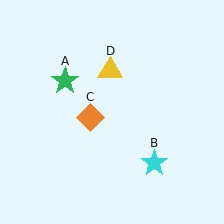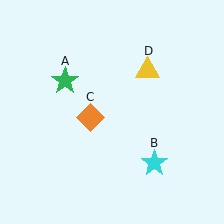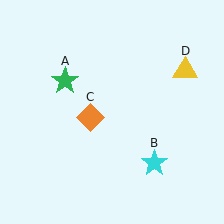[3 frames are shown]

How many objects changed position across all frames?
1 object changed position: yellow triangle (object D).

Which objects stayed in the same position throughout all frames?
Green star (object A) and cyan star (object B) and orange diamond (object C) remained stationary.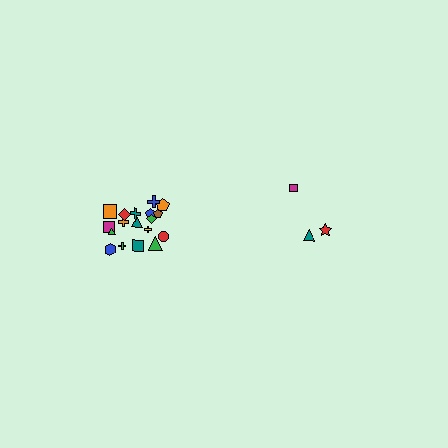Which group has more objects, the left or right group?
The left group.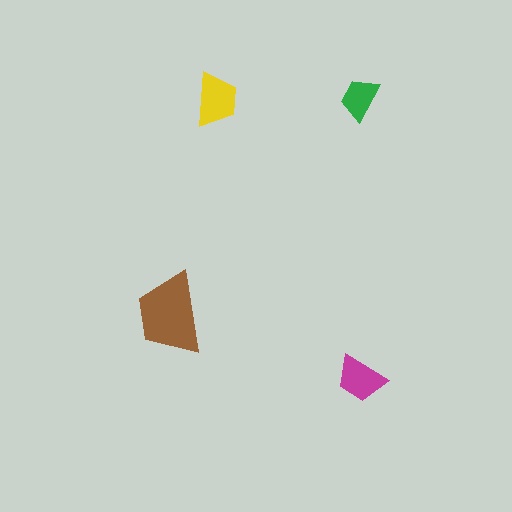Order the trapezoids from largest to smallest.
the brown one, the yellow one, the magenta one, the green one.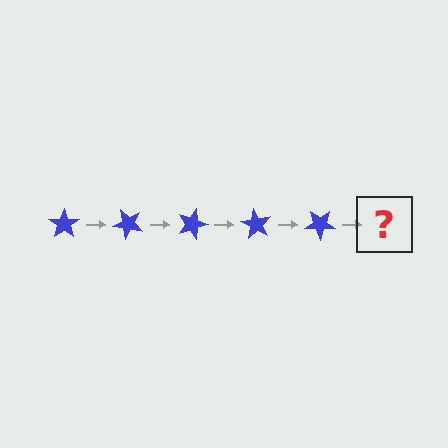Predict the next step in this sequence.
The next step is a blue star rotated 225 degrees.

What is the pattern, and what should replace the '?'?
The pattern is that the star rotates 45 degrees each step. The '?' should be a blue star rotated 225 degrees.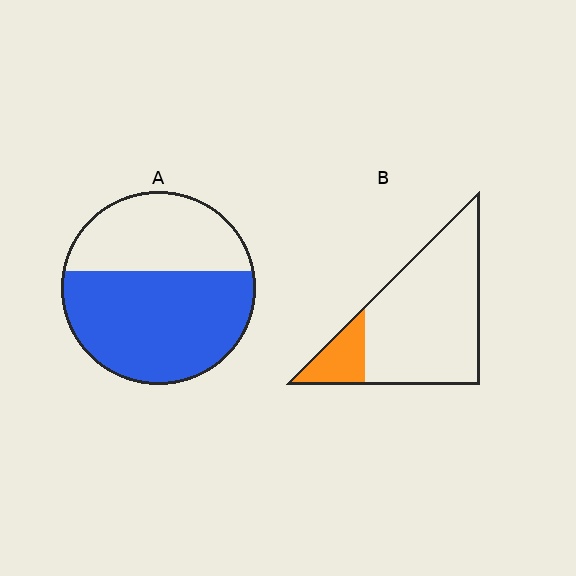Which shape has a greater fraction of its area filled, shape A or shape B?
Shape A.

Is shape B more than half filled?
No.